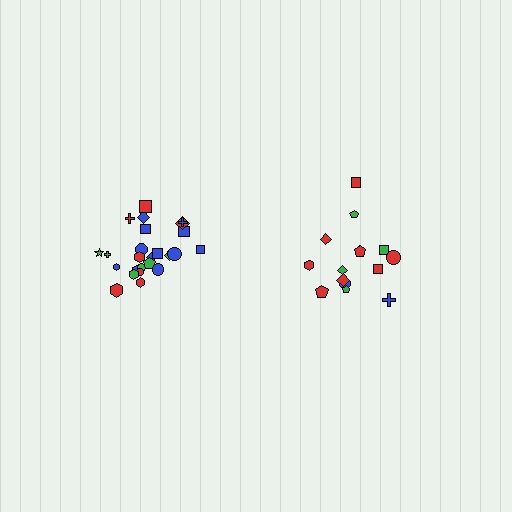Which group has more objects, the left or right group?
The left group.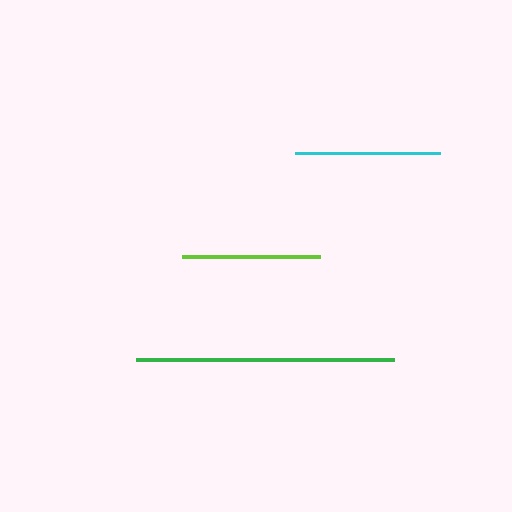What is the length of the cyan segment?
The cyan segment is approximately 145 pixels long.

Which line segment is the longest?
The green line is the longest at approximately 258 pixels.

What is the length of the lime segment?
The lime segment is approximately 138 pixels long.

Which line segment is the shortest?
The lime line is the shortest at approximately 138 pixels.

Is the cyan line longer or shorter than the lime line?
The cyan line is longer than the lime line.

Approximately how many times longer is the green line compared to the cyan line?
The green line is approximately 1.8 times the length of the cyan line.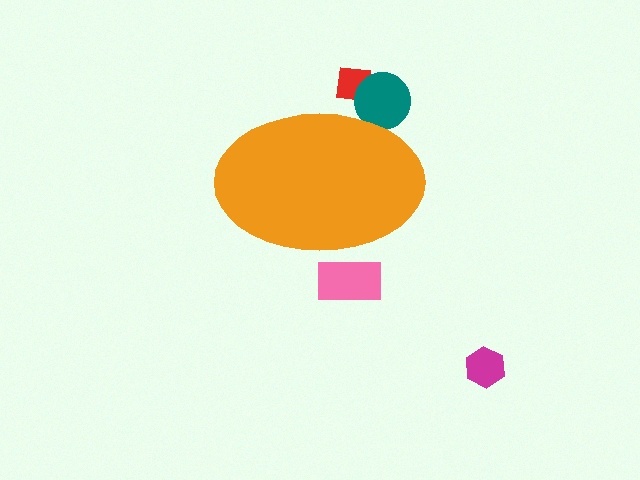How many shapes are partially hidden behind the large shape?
3 shapes are partially hidden.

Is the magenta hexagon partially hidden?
No, the magenta hexagon is fully visible.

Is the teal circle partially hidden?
Yes, the teal circle is partially hidden behind the orange ellipse.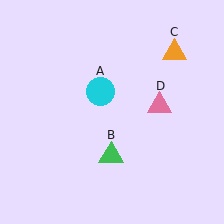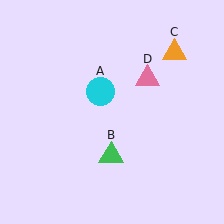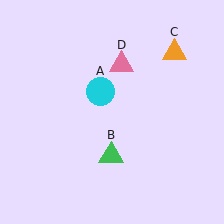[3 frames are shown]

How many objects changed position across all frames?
1 object changed position: pink triangle (object D).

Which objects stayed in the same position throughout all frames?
Cyan circle (object A) and green triangle (object B) and orange triangle (object C) remained stationary.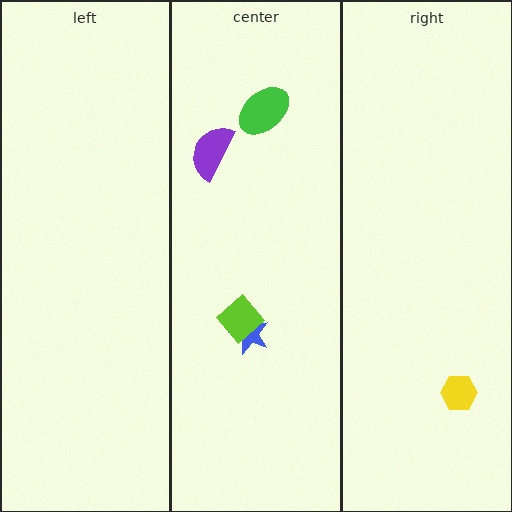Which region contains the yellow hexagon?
The right region.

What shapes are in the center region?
The purple semicircle, the green ellipse, the blue star, the lime diamond.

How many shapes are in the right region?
1.